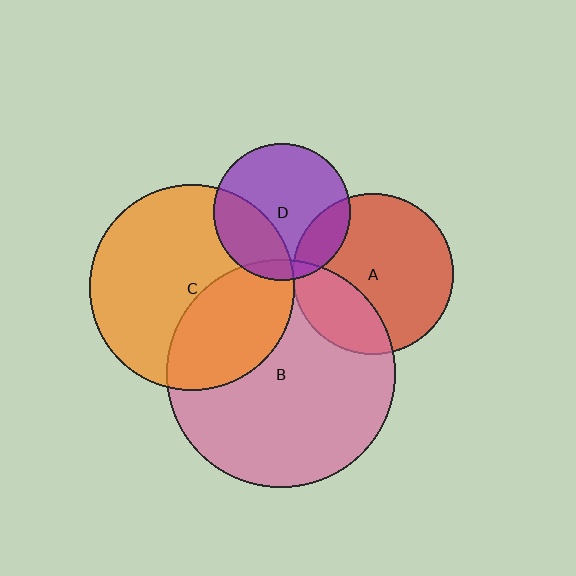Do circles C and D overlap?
Yes.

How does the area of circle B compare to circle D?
Approximately 2.8 times.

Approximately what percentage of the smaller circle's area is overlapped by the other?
Approximately 30%.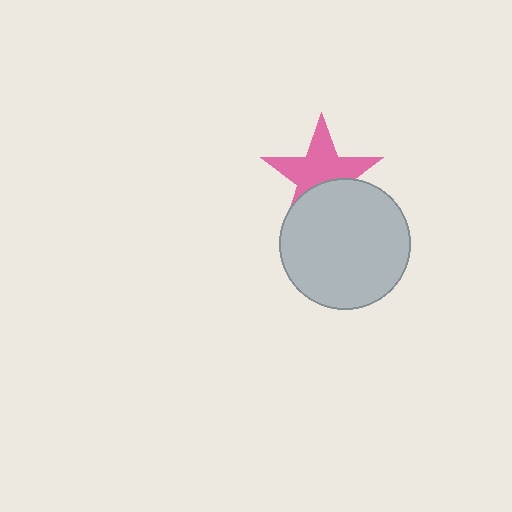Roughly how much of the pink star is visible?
About half of it is visible (roughly 62%).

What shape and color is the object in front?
The object in front is a light gray circle.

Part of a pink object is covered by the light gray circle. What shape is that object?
It is a star.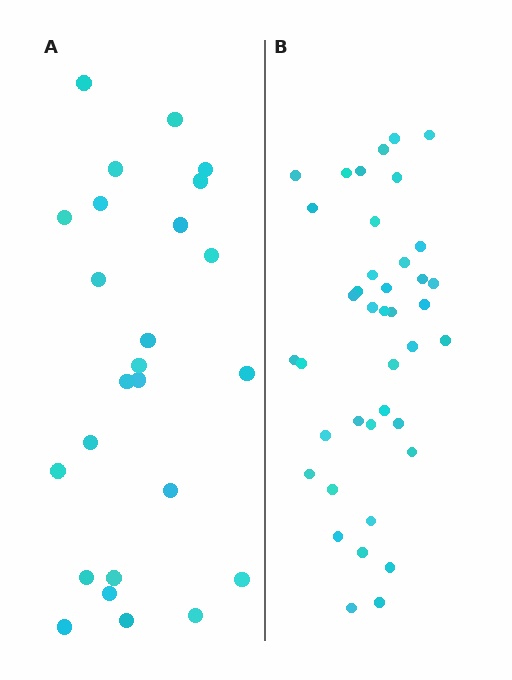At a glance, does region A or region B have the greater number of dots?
Region B (the right region) has more dots.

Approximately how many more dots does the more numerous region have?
Region B has approximately 15 more dots than region A.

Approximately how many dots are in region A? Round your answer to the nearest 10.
About 20 dots. (The exact count is 25, which rounds to 20.)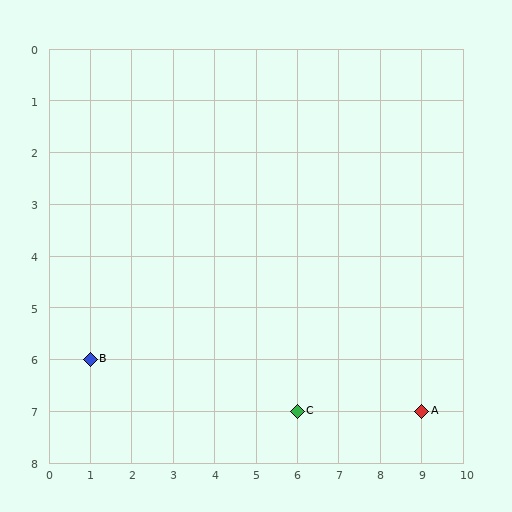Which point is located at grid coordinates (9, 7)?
Point A is at (9, 7).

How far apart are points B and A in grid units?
Points B and A are 8 columns and 1 row apart (about 8.1 grid units diagonally).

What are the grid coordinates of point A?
Point A is at grid coordinates (9, 7).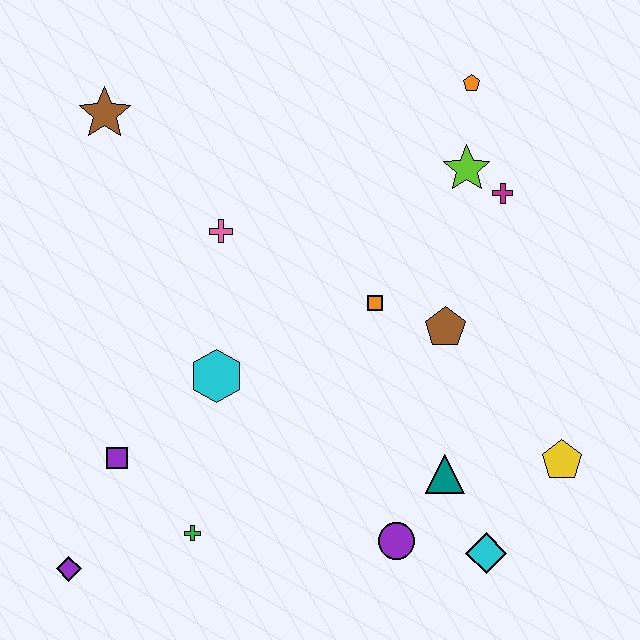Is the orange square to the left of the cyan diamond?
Yes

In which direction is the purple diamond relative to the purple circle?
The purple diamond is to the left of the purple circle.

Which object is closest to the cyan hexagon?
The purple square is closest to the cyan hexagon.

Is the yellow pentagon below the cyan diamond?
No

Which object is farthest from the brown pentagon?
The purple diamond is farthest from the brown pentagon.